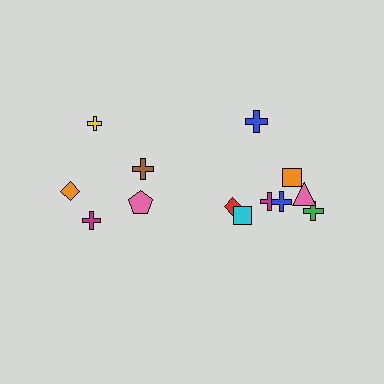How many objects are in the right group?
There are 8 objects.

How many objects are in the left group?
There are 5 objects.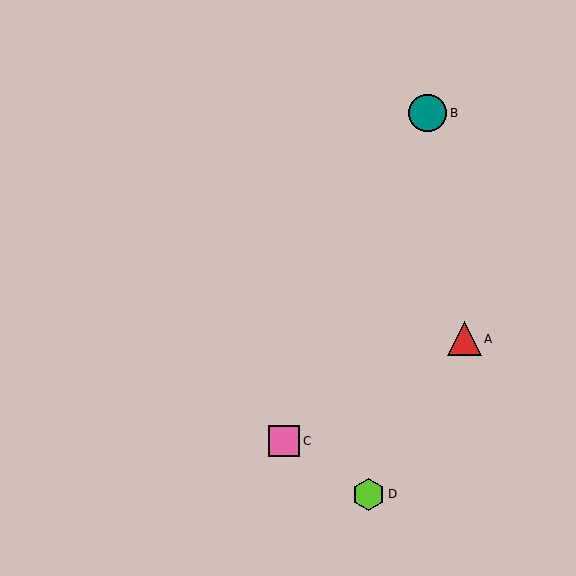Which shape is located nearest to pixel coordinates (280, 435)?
The pink square (labeled C) at (284, 441) is nearest to that location.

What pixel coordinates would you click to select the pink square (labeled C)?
Click at (284, 441) to select the pink square C.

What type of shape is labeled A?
Shape A is a red triangle.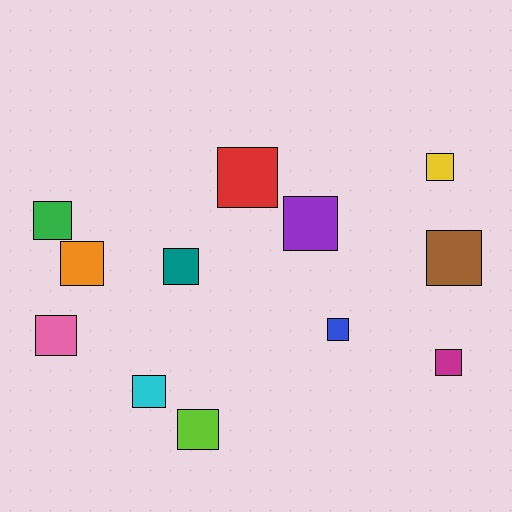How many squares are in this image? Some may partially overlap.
There are 12 squares.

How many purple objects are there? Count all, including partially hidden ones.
There is 1 purple object.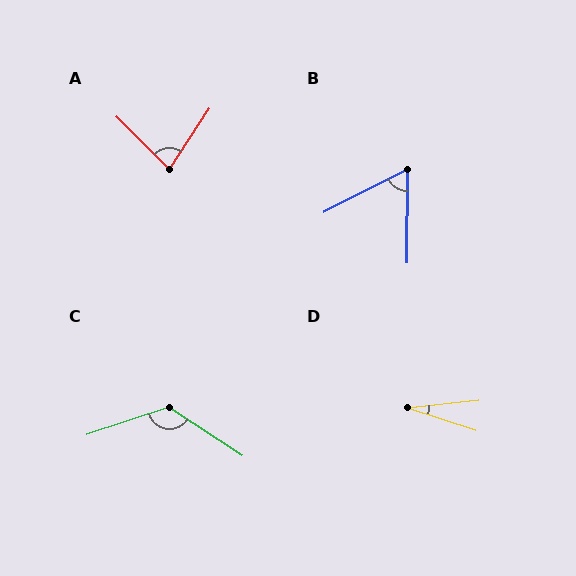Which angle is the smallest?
D, at approximately 24 degrees.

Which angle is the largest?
C, at approximately 128 degrees.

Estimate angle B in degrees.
Approximately 63 degrees.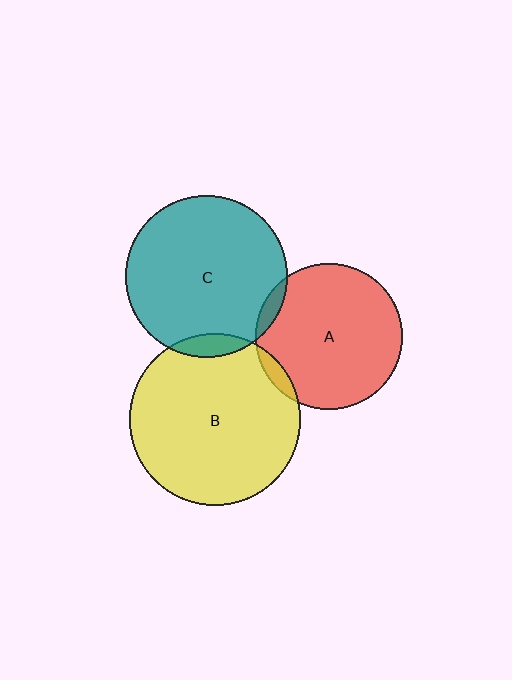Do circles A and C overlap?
Yes.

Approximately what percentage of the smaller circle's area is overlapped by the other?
Approximately 5%.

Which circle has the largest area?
Circle B (yellow).